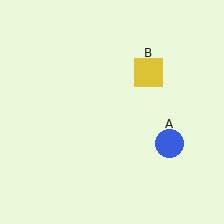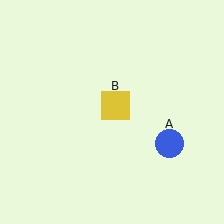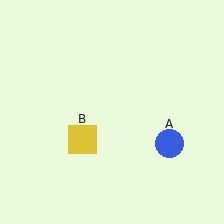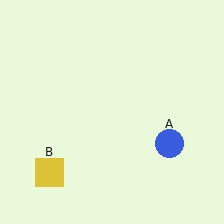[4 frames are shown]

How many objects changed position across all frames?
1 object changed position: yellow square (object B).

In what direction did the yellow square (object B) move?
The yellow square (object B) moved down and to the left.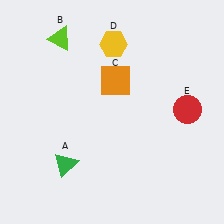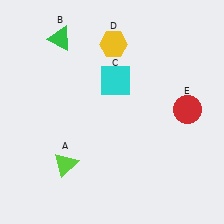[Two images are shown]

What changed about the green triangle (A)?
In Image 1, A is green. In Image 2, it changed to lime.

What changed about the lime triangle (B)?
In Image 1, B is lime. In Image 2, it changed to green.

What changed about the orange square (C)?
In Image 1, C is orange. In Image 2, it changed to cyan.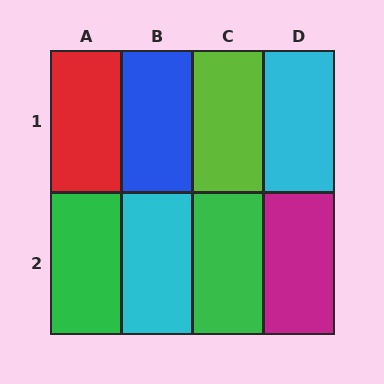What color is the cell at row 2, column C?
Green.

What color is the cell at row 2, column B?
Cyan.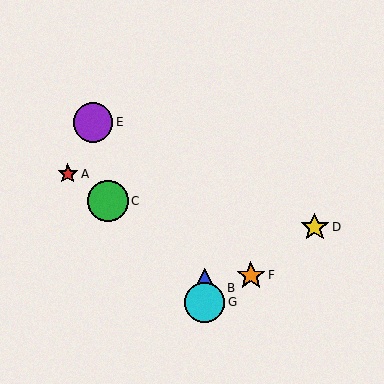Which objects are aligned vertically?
Objects B, G are aligned vertically.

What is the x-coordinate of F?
Object F is at x≈251.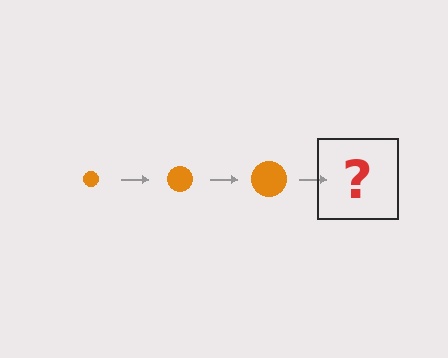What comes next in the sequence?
The next element should be an orange circle, larger than the previous one.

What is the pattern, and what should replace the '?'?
The pattern is that the circle gets progressively larger each step. The '?' should be an orange circle, larger than the previous one.